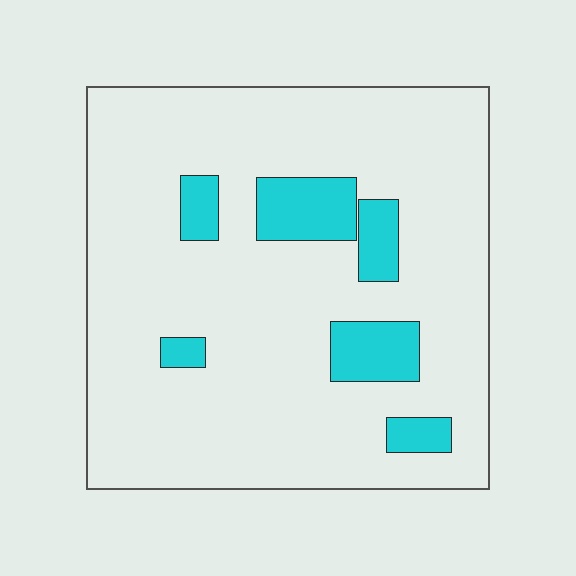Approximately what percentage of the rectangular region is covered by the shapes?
Approximately 15%.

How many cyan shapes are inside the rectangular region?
6.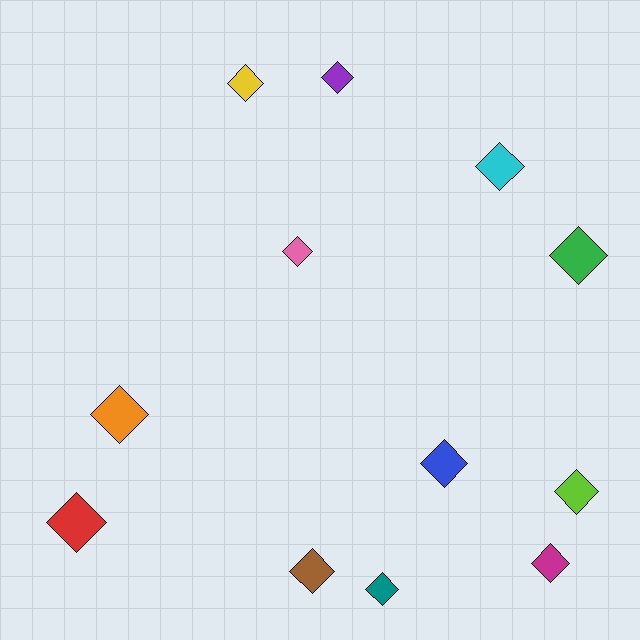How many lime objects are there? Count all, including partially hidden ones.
There is 1 lime object.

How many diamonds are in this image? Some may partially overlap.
There are 12 diamonds.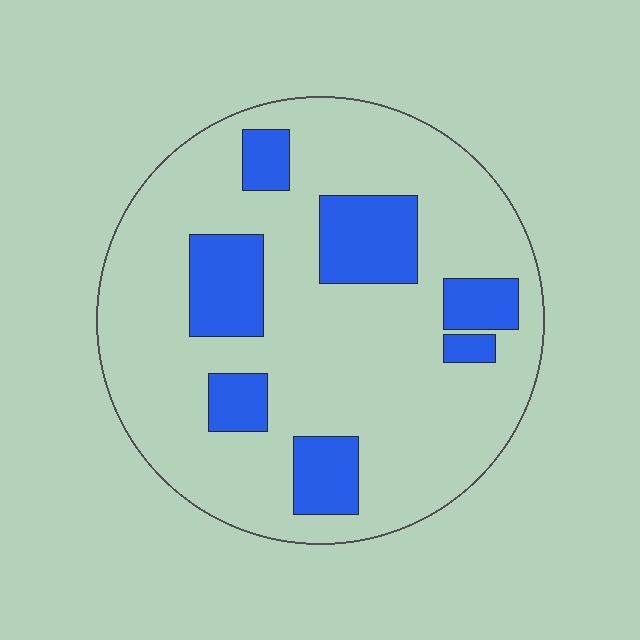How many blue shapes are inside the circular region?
7.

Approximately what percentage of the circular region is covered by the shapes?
Approximately 20%.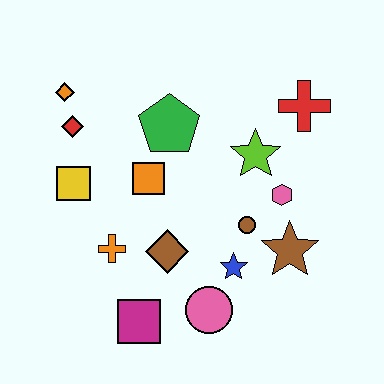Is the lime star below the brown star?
No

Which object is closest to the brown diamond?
The orange cross is closest to the brown diamond.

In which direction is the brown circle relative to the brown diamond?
The brown circle is to the right of the brown diamond.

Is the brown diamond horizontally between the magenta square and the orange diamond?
No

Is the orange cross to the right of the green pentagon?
No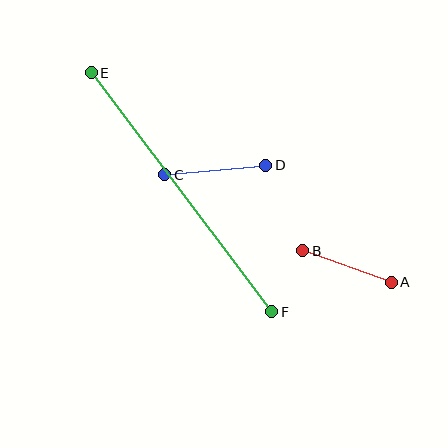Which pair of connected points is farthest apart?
Points E and F are farthest apart.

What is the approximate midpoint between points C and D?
The midpoint is at approximately (215, 170) pixels.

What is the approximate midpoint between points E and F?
The midpoint is at approximately (181, 192) pixels.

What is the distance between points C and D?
The distance is approximately 102 pixels.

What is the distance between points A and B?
The distance is approximately 94 pixels.